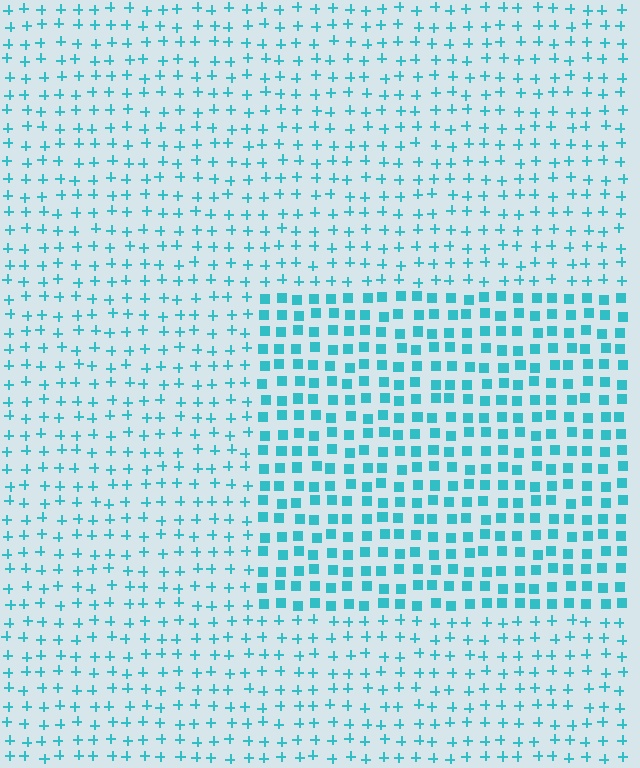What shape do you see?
I see a rectangle.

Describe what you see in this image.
The image is filled with small cyan elements arranged in a uniform grid. A rectangle-shaped region contains squares, while the surrounding area contains plus signs. The boundary is defined purely by the change in element shape.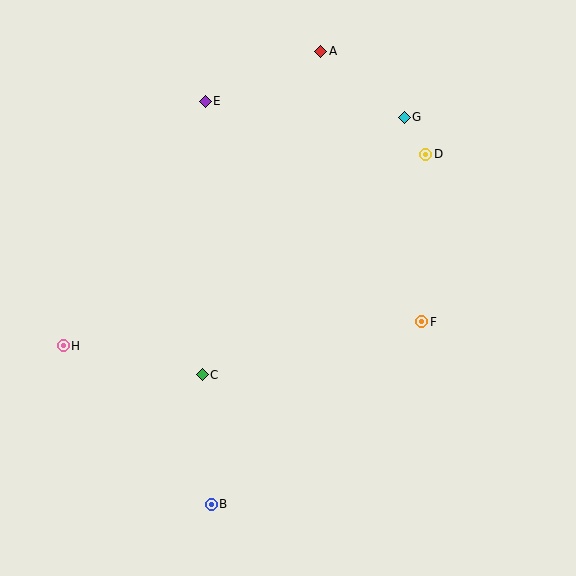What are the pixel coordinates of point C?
Point C is at (202, 375).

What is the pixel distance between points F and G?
The distance between F and G is 205 pixels.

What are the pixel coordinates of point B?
Point B is at (211, 504).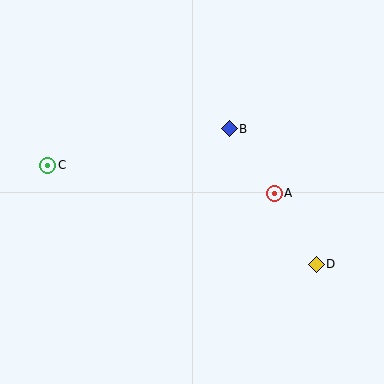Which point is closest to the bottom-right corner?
Point D is closest to the bottom-right corner.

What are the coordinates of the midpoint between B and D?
The midpoint between B and D is at (273, 197).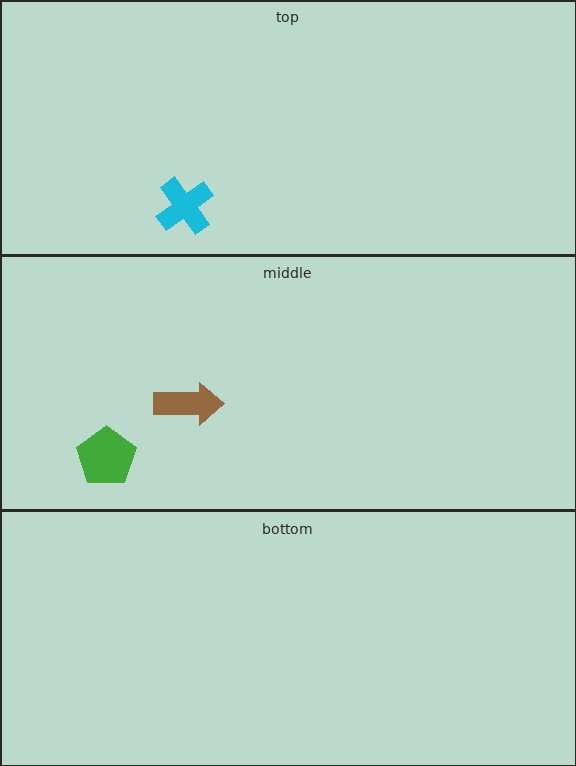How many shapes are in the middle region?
2.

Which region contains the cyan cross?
The top region.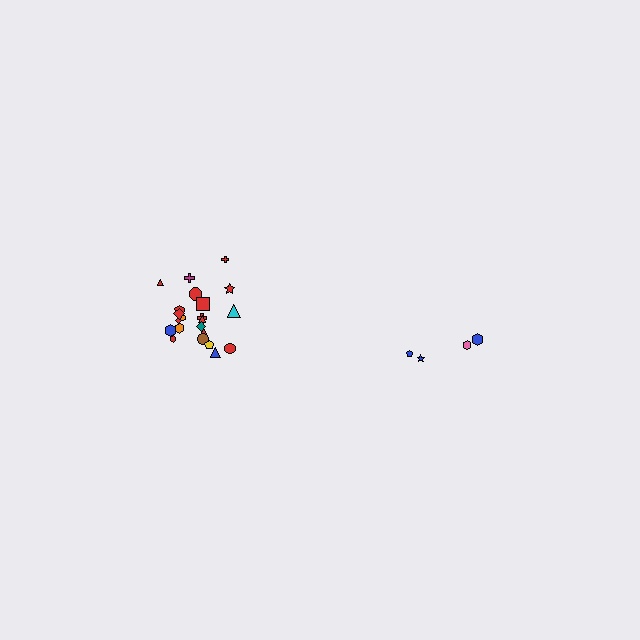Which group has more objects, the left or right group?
The left group.